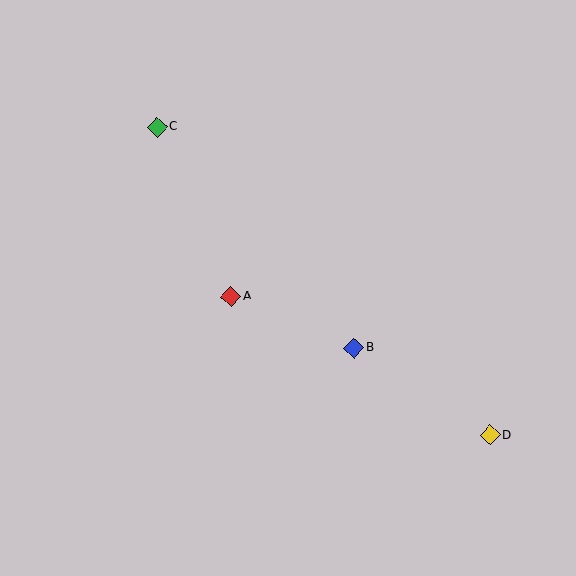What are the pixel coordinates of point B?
Point B is at (354, 348).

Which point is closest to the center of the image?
Point A at (231, 296) is closest to the center.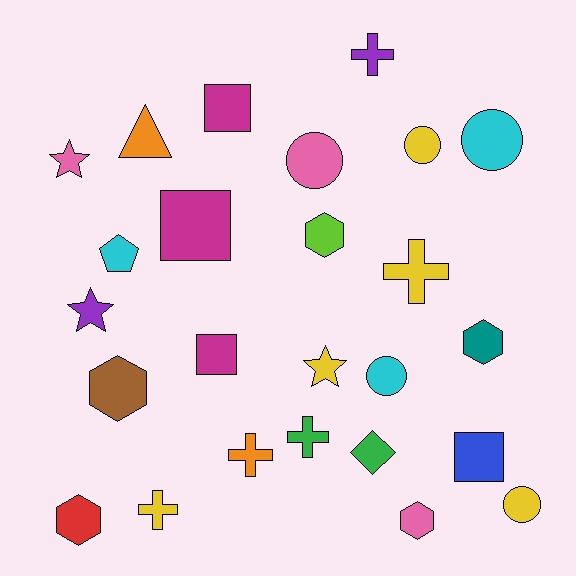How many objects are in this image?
There are 25 objects.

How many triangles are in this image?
There is 1 triangle.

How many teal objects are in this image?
There is 1 teal object.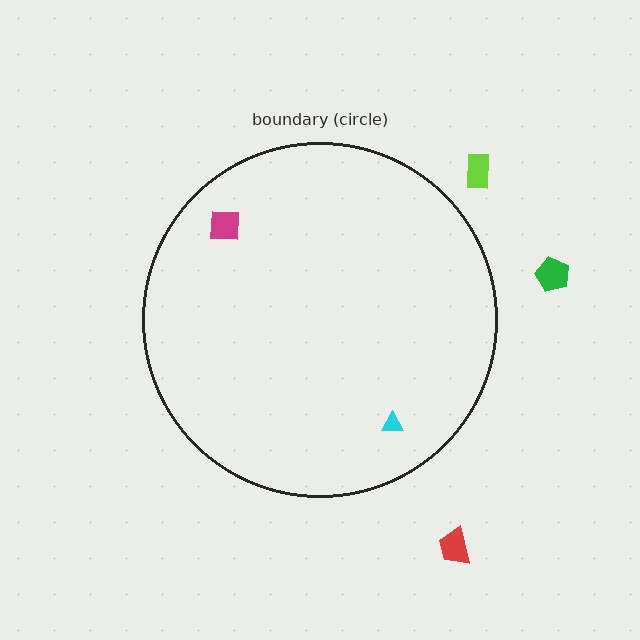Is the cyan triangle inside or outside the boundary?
Inside.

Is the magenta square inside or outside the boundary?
Inside.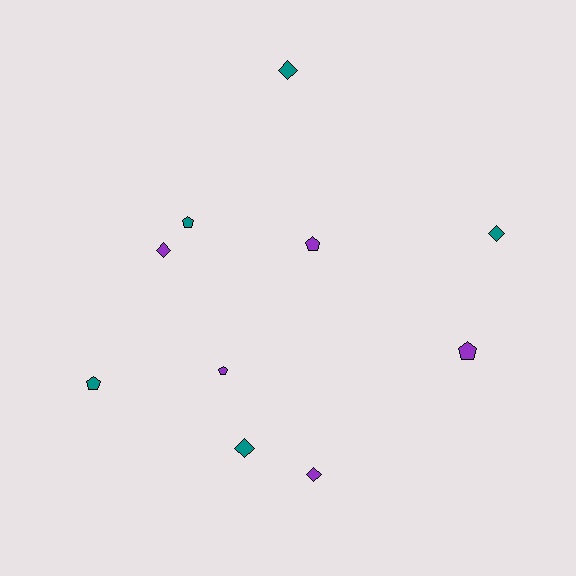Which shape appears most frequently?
Diamond, with 5 objects.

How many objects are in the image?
There are 10 objects.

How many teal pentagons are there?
There are 2 teal pentagons.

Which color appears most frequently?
Teal, with 5 objects.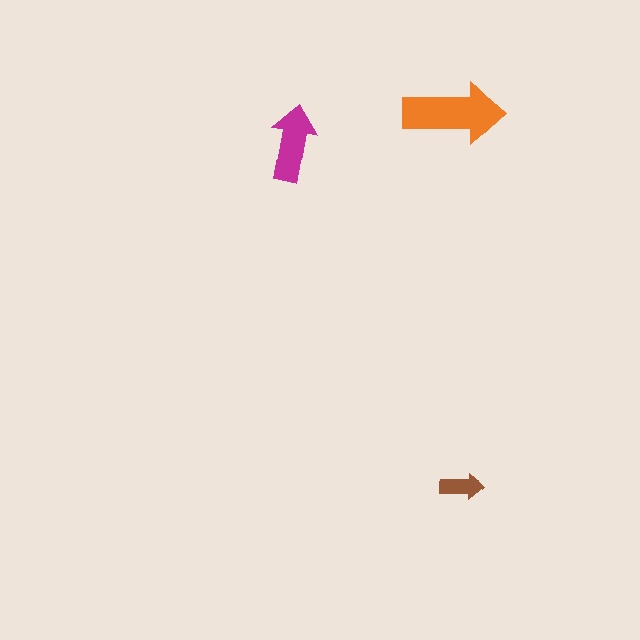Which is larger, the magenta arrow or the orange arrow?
The orange one.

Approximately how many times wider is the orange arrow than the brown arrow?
About 2.5 times wider.